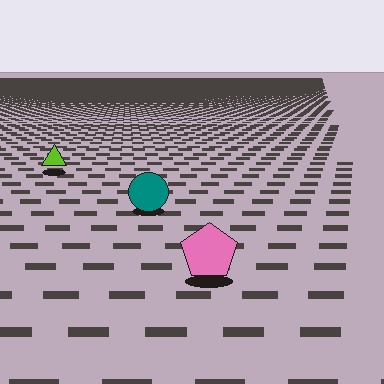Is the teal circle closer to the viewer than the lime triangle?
Yes. The teal circle is closer — you can tell from the texture gradient: the ground texture is coarser near it.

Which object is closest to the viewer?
The pink pentagon is closest. The texture marks near it are larger and more spread out.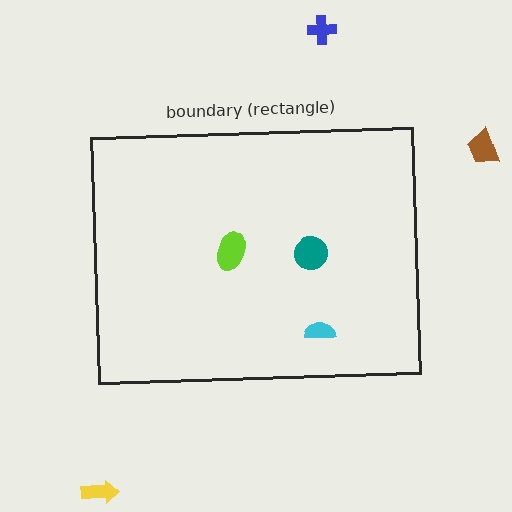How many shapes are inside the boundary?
3 inside, 3 outside.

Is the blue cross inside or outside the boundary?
Outside.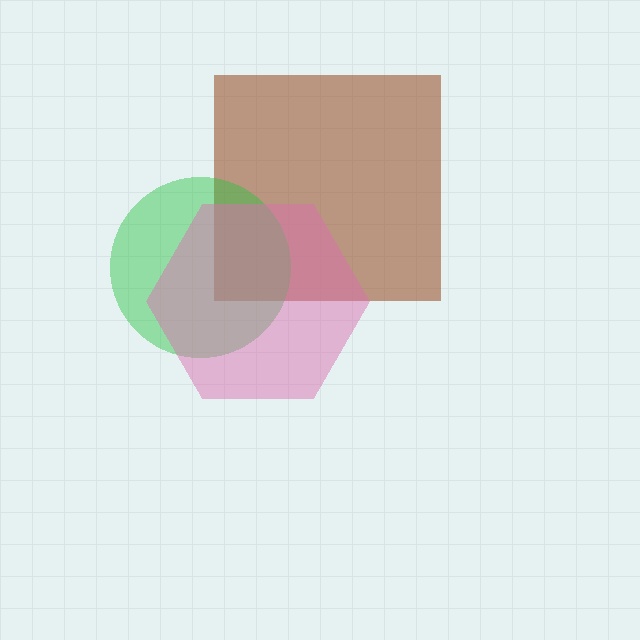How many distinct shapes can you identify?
There are 3 distinct shapes: a brown square, a green circle, a pink hexagon.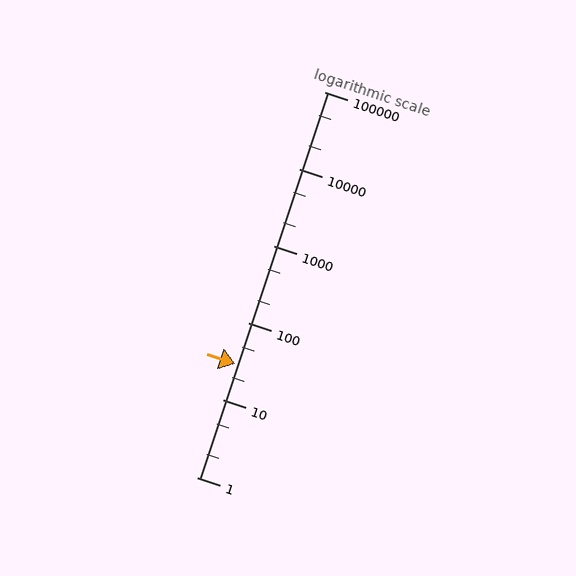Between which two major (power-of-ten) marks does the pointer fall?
The pointer is between 10 and 100.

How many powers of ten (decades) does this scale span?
The scale spans 5 decades, from 1 to 100000.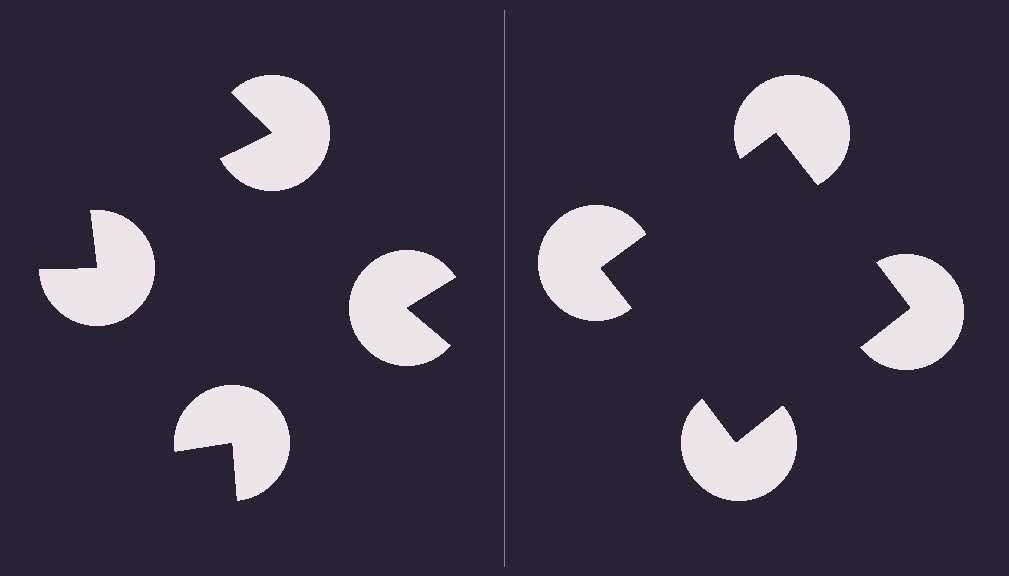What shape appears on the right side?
An illusory square.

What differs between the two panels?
The pac-man discs are positioned identically on both sides; only the wedge orientations differ. On the right they align to a square; on the left they are misaligned.